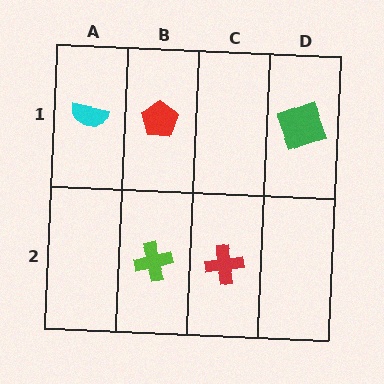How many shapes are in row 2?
2 shapes.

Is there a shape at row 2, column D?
No, that cell is empty.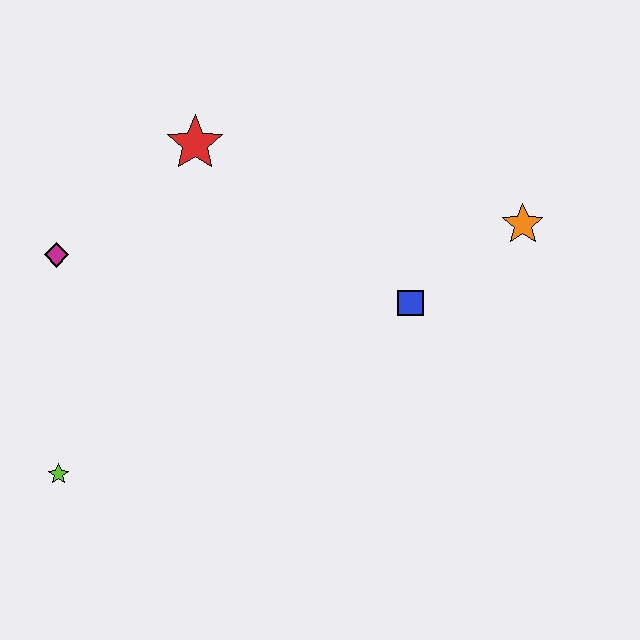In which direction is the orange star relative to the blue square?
The orange star is to the right of the blue square.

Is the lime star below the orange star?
Yes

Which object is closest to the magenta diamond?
The red star is closest to the magenta diamond.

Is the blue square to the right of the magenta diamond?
Yes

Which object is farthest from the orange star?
The lime star is farthest from the orange star.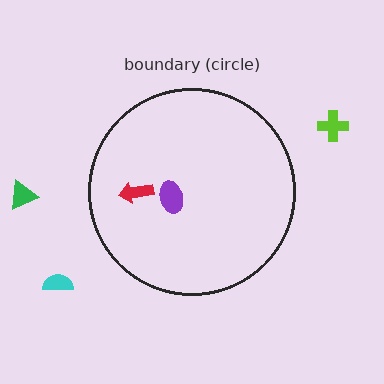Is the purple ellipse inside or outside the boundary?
Inside.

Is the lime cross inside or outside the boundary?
Outside.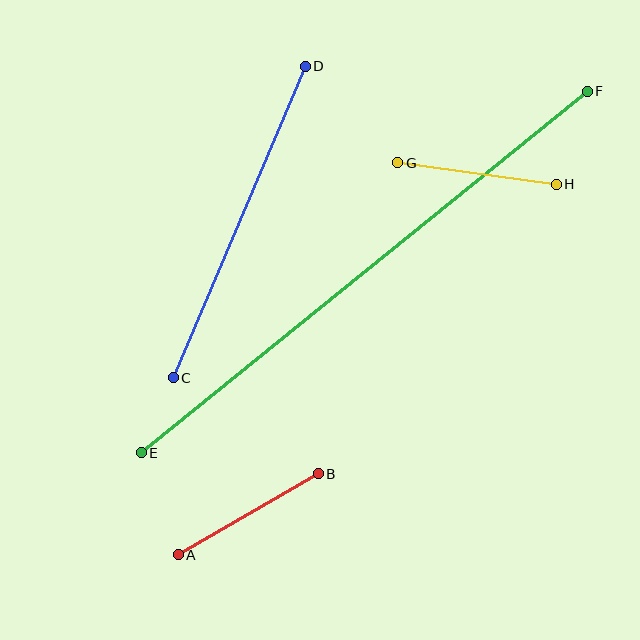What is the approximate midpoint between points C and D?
The midpoint is at approximately (239, 222) pixels.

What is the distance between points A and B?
The distance is approximately 162 pixels.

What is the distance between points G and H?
The distance is approximately 160 pixels.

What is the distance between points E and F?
The distance is approximately 574 pixels.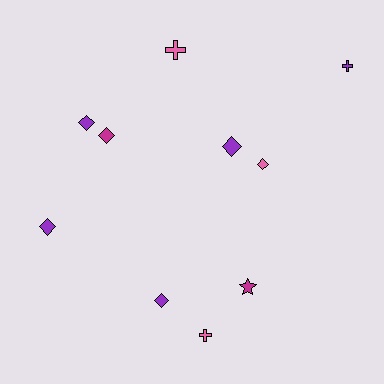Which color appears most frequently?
Purple, with 5 objects.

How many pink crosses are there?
There are 2 pink crosses.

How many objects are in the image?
There are 10 objects.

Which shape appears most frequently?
Diamond, with 6 objects.